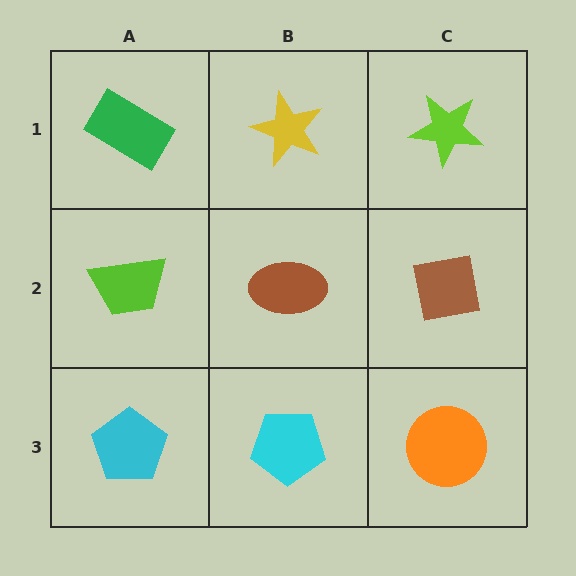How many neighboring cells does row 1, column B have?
3.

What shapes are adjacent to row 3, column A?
A lime trapezoid (row 2, column A), a cyan pentagon (row 3, column B).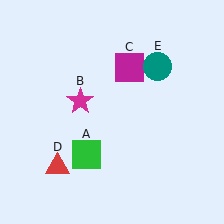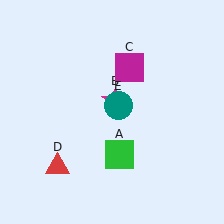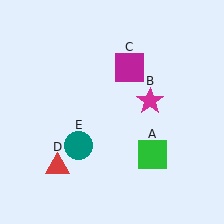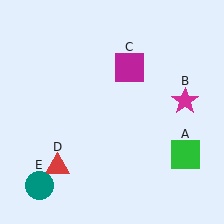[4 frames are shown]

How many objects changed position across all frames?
3 objects changed position: green square (object A), magenta star (object B), teal circle (object E).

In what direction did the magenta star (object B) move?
The magenta star (object B) moved right.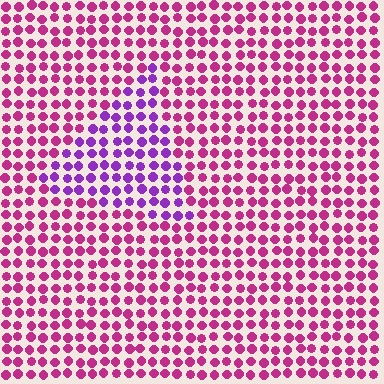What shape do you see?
I see a triangle.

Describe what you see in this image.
The image is filled with small magenta elements in a uniform arrangement. A triangle-shaped region is visible where the elements are tinted to a slightly different hue, forming a subtle color boundary.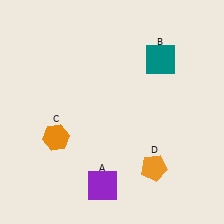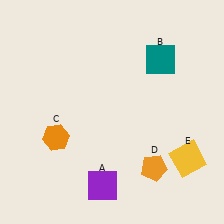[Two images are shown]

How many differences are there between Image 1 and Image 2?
There is 1 difference between the two images.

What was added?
A yellow square (E) was added in Image 2.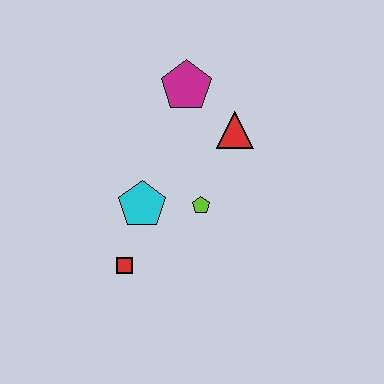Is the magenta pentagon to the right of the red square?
Yes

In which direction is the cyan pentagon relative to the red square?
The cyan pentagon is above the red square.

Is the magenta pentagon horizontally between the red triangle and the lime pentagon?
No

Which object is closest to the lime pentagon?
The cyan pentagon is closest to the lime pentagon.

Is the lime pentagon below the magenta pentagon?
Yes